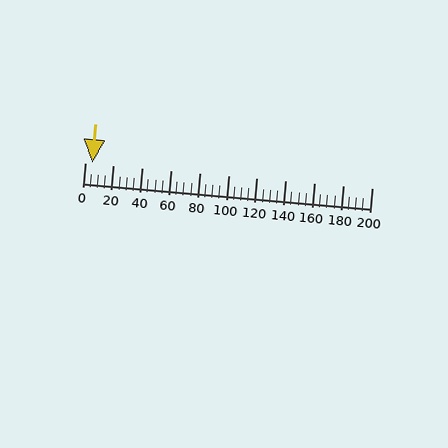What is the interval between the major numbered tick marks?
The major tick marks are spaced 20 units apart.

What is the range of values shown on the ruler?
The ruler shows values from 0 to 200.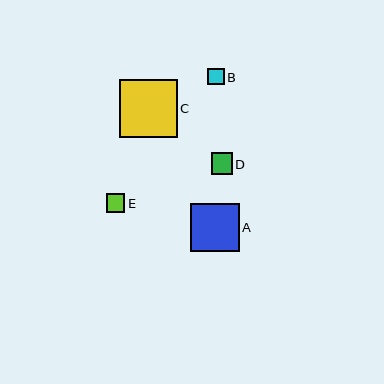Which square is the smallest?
Square B is the smallest with a size of approximately 17 pixels.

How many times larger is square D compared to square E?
Square D is approximately 1.2 times the size of square E.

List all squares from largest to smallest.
From largest to smallest: C, A, D, E, B.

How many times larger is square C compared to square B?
Square C is approximately 3.5 times the size of square B.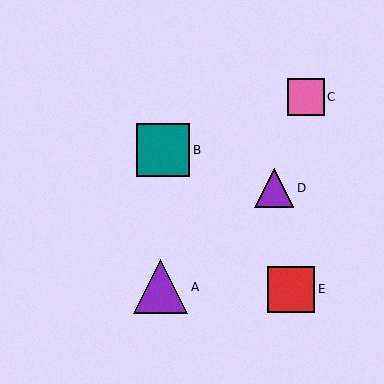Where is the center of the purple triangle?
The center of the purple triangle is at (161, 287).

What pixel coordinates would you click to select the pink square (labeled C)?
Click at (306, 97) to select the pink square C.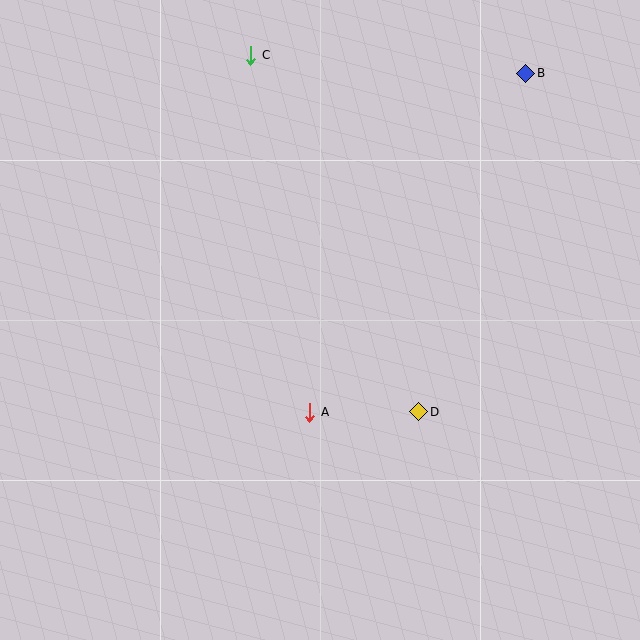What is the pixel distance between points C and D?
The distance between C and D is 394 pixels.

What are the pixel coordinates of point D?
Point D is at (419, 412).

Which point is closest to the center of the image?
Point A at (310, 412) is closest to the center.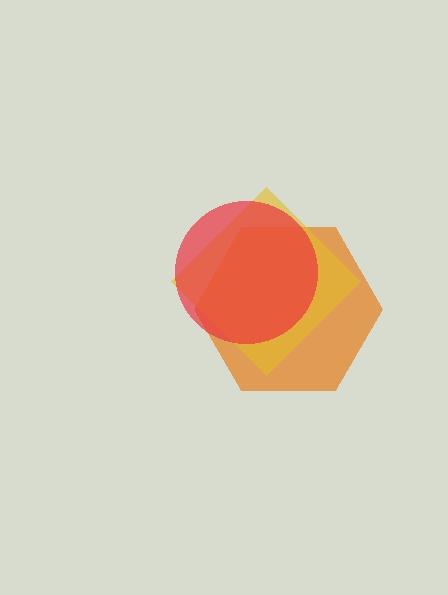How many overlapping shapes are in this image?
There are 3 overlapping shapes in the image.